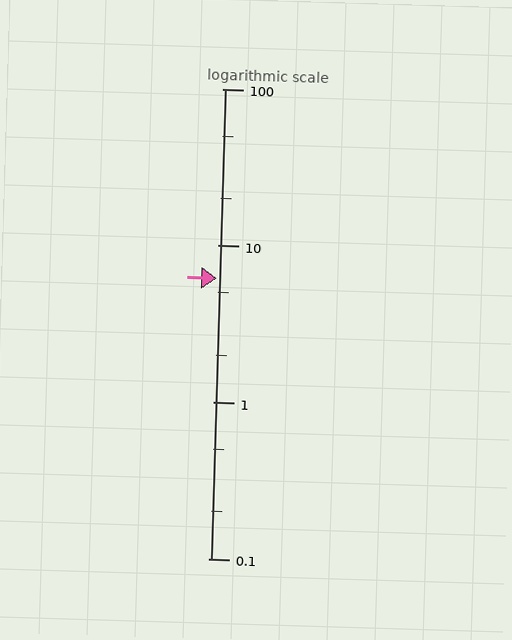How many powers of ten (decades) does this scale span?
The scale spans 3 decades, from 0.1 to 100.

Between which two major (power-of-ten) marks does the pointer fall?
The pointer is between 1 and 10.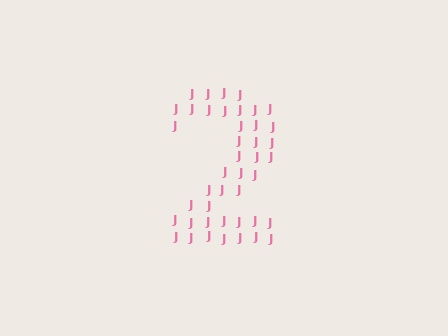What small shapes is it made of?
It is made of small letter J's.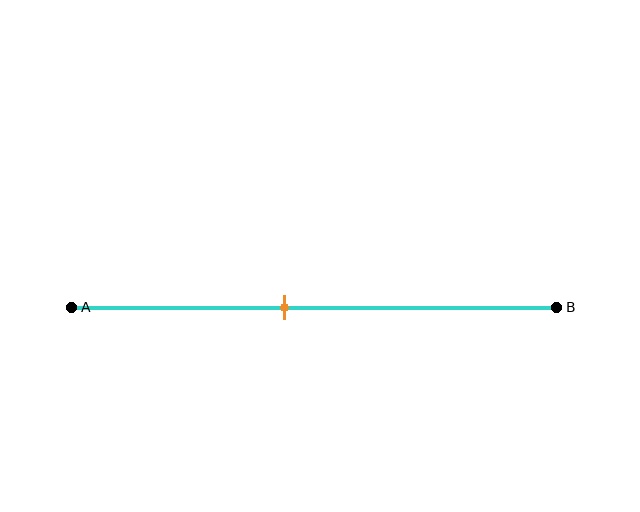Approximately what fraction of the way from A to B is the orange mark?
The orange mark is approximately 45% of the way from A to B.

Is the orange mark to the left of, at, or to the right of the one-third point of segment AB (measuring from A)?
The orange mark is to the right of the one-third point of segment AB.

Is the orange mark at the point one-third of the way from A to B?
No, the mark is at about 45% from A, not at the 33% one-third point.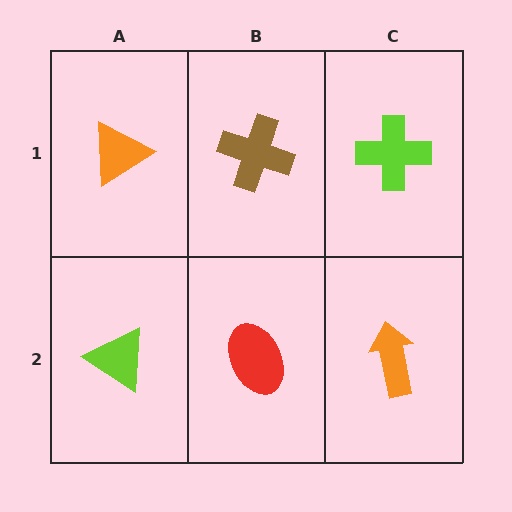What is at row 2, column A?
A lime triangle.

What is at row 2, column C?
An orange arrow.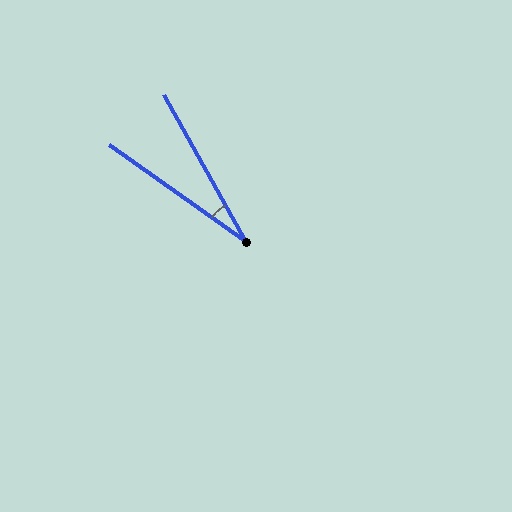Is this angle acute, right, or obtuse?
It is acute.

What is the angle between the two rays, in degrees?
Approximately 25 degrees.